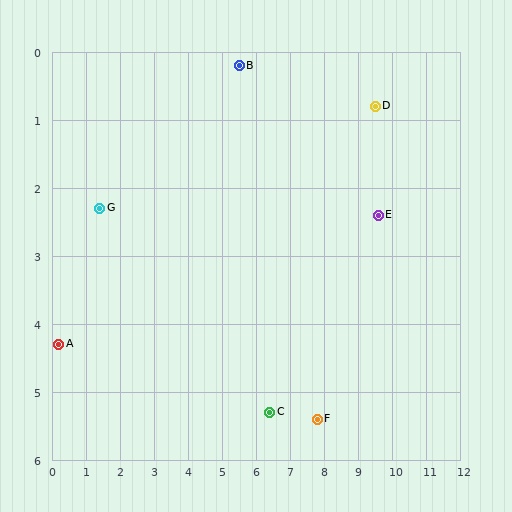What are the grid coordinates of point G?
Point G is at approximately (1.4, 2.3).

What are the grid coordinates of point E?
Point E is at approximately (9.6, 2.4).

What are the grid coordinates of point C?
Point C is at approximately (6.4, 5.3).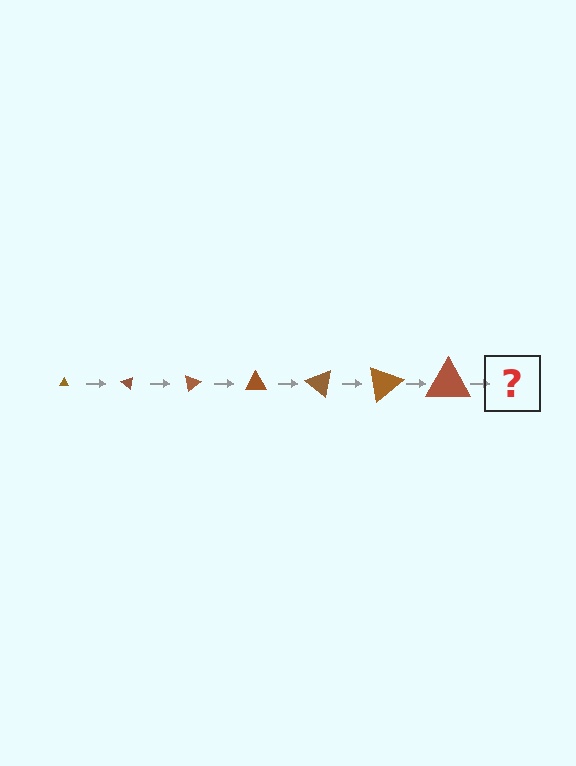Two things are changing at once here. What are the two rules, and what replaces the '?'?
The two rules are that the triangle grows larger each step and it rotates 40 degrees each step. The '?' should be a triangle, larger than the previous one and rotated 280 degrees from the start.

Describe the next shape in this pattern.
It should be a triangle, larger than the previous one and rotated 280 degrees from the start.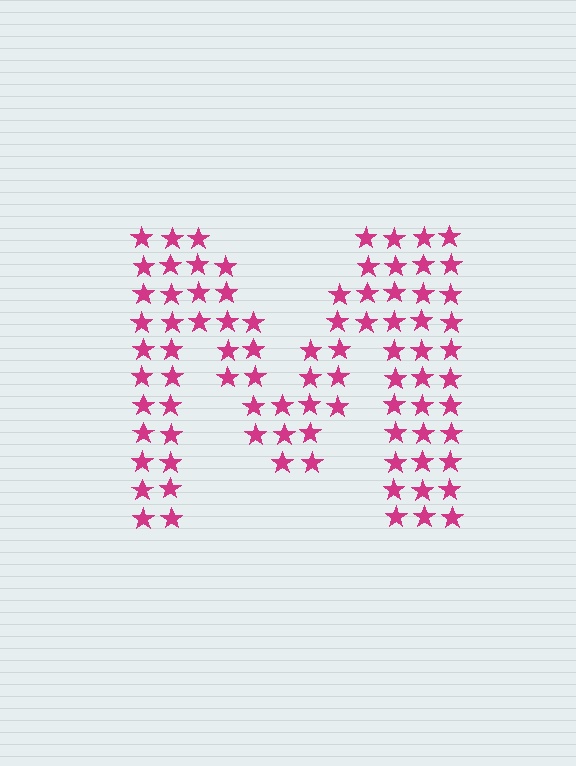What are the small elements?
The small elements are stars.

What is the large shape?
The large shape is the letter M.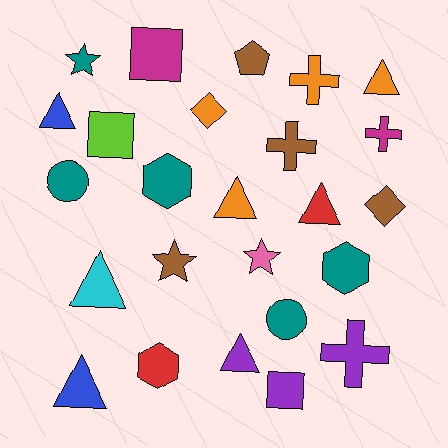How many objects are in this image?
There are 25 objects.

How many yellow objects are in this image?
There are no yellow objects.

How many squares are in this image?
There are 3 squares.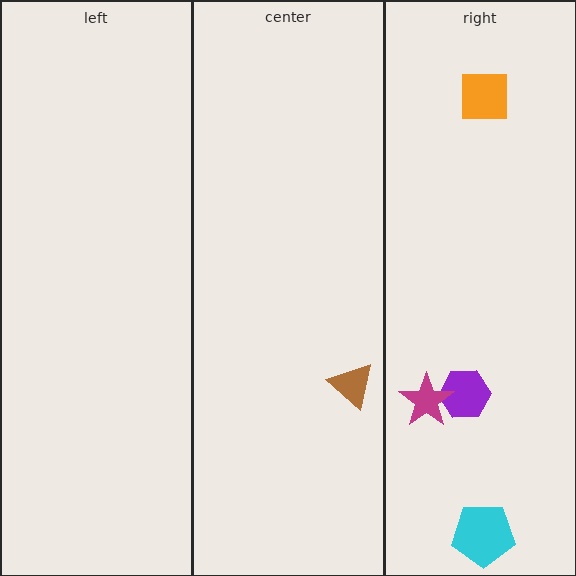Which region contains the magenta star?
The right region.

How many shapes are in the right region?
4.